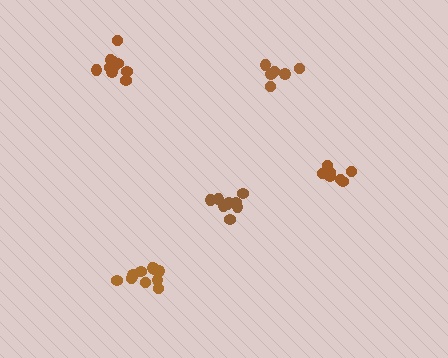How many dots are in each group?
Group 1: 9 dots, Group 2: 10 dots, Group 3: 11 dots, Group 4: 8 dots, Group 5: 6 dots (44 total).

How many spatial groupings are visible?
There are 5 spatial groupings.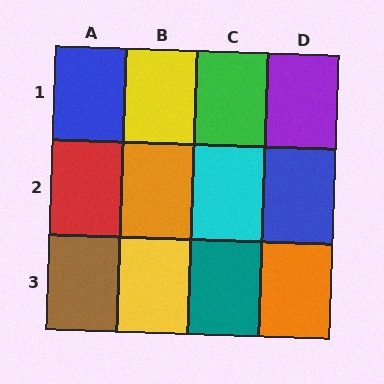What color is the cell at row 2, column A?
Red.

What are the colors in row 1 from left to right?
Blue, yellow, green, purple.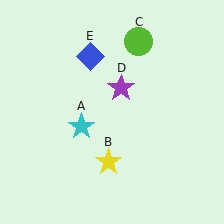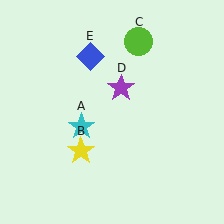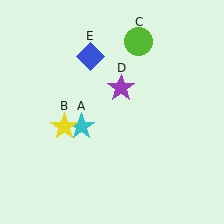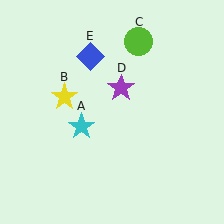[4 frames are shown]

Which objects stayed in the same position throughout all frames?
Cyan star (object A) and lime circle (object C) and purple star (object D) and blue diamond (object E) remained stationary.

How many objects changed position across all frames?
1 object changed position: yellow star (object B).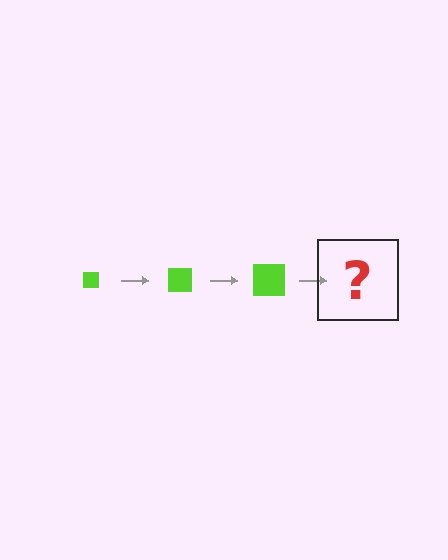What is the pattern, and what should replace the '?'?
The pattern is that the square gets progressively larger each step. The '?' should be a lime square, larger than the previous one.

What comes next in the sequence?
The next element should be a lime square, larger than the previous one.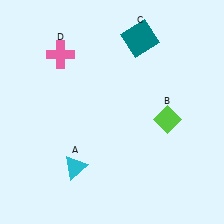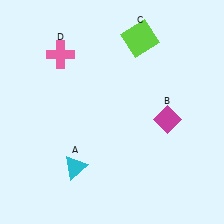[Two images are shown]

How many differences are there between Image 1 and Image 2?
There are 2 differences between the two images.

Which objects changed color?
B changed from lime to magenta. C changed from teal to lime.